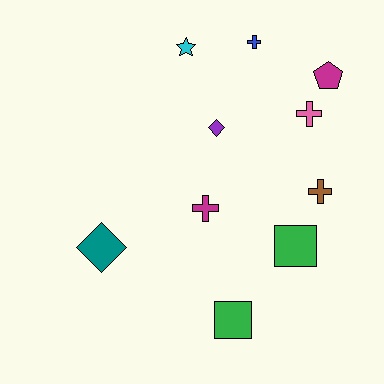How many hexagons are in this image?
There are no hexagons.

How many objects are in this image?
There are 10 objects.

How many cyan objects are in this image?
There is 1 cyan object.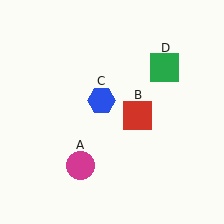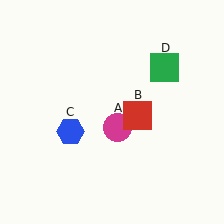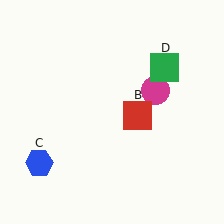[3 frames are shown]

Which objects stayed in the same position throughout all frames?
Red square (object B) and green square (object D) remained stationary.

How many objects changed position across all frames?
2 objects changed position: magenta circle (object A), blue hexagon (object C).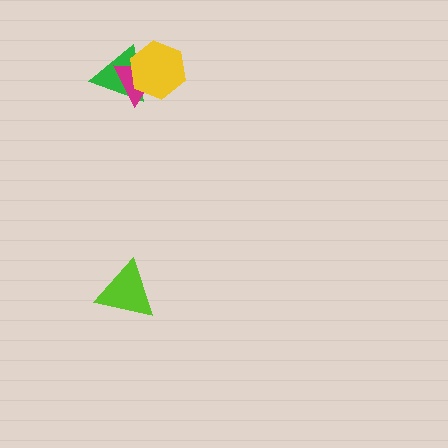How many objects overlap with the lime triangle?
0 objects overlap with the lime triangle.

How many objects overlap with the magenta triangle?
2 objects overlap with the magenta triangle.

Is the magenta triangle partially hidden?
Yes, it is partially covered by another shape.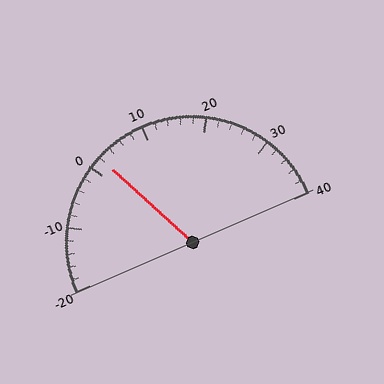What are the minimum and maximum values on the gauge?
The gauge ranges from -20 to 40.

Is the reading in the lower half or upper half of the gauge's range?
The reading is in the lower half of the range (-20 to 40).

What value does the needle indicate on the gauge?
The needle indicates approximately 2.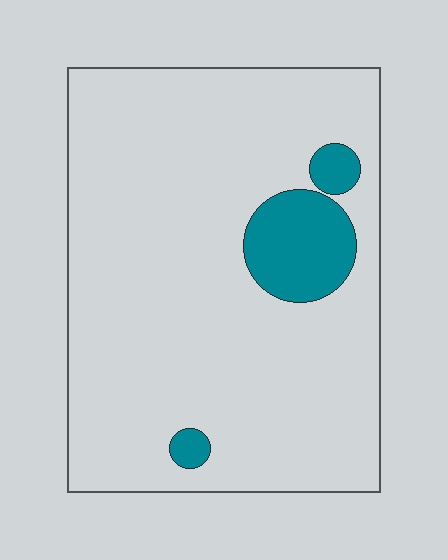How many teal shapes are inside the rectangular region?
3.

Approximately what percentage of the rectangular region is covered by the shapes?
Approximately 10%.